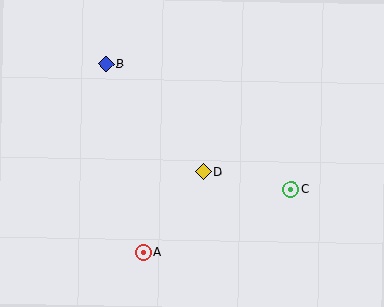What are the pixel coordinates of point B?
Point B is at (106, 64).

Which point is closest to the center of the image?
Point D at (203, 172) is closest to the center.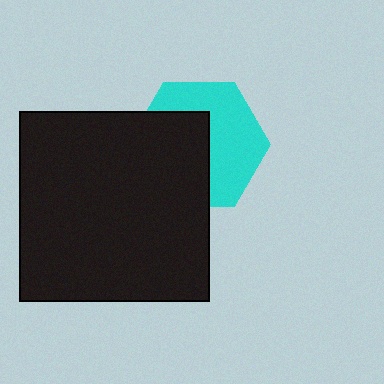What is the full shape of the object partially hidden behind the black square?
The partially hidden object is a cyan hexagon.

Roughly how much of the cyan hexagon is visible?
About half of it is visible (roughly 52%).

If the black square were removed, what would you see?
You would see the complete cyan hexagon.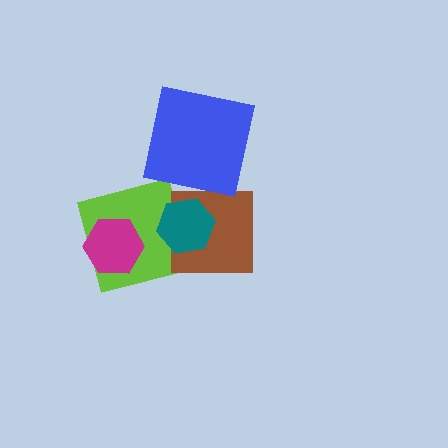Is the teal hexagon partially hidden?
No, no other shape covers it.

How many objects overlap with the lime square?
3 objects overlap with the lime square.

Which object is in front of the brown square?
The teal hexagon is in front of the brown square.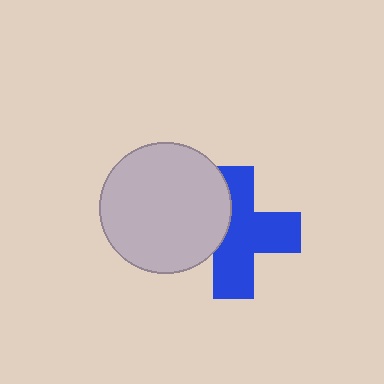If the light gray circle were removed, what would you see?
You would see the complete blue cross.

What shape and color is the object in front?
The object in front is a light gray circle.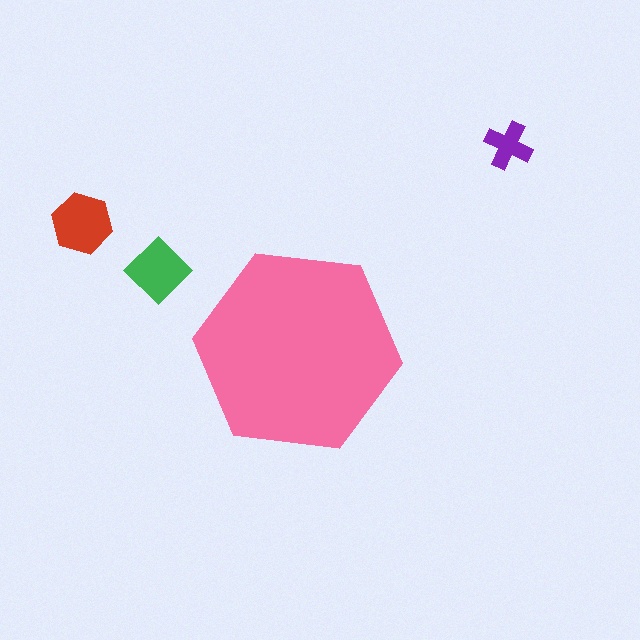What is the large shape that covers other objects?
A pink hexagon.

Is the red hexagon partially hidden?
No, the red hexagon is fully visible.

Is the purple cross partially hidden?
No, the purple cross is fully visible.